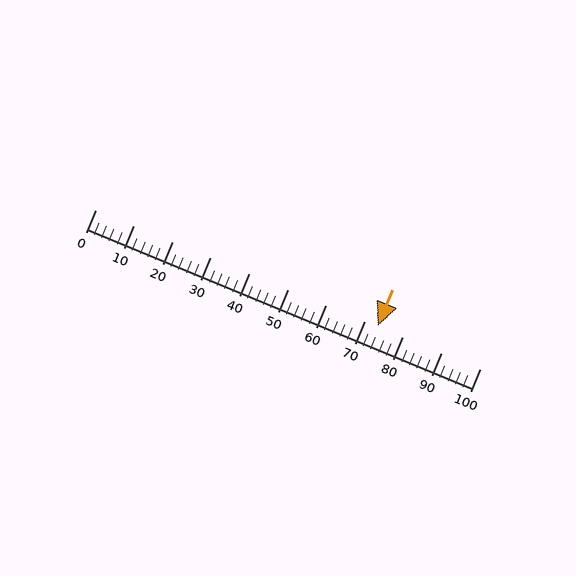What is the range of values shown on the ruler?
The ruler shows values from 0 to 100.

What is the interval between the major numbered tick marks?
The major tick marks are spaced 10 units apart.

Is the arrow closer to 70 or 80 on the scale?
The arrow is closer to 70.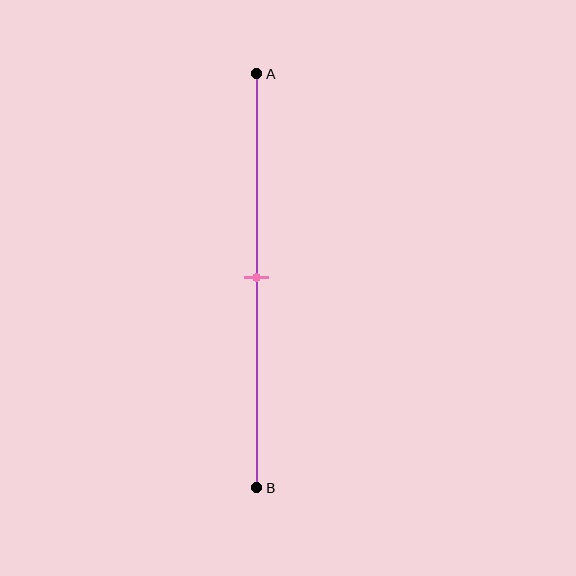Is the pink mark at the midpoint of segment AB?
Yes, the mark is approximately at the midpoint.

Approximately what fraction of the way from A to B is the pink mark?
The pink mark is approximately 50% of the way from A to B.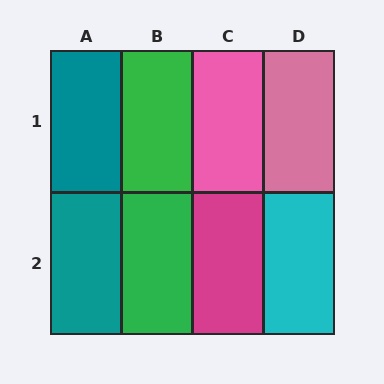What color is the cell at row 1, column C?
Pink.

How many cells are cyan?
1 cell is cyan.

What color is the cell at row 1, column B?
Green.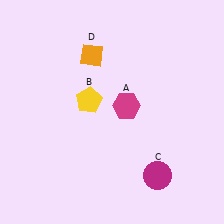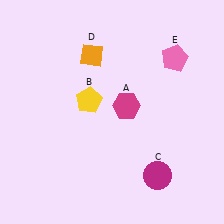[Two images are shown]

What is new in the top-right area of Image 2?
A pink pentagon (E) was added in the top-right area of Image 2.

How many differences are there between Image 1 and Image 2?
There is 1 difference between the two images.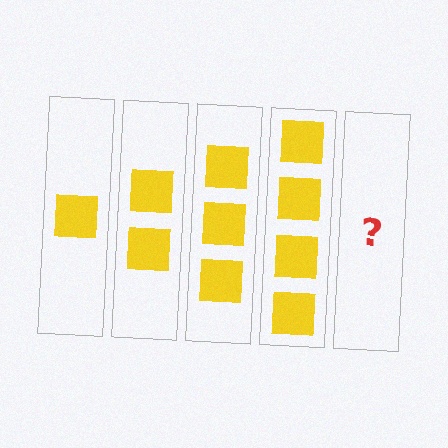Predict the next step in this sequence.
The next step is 5 squares.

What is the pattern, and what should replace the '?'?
The pattern is that each step adds one more square. The '?' should be 5 squares.